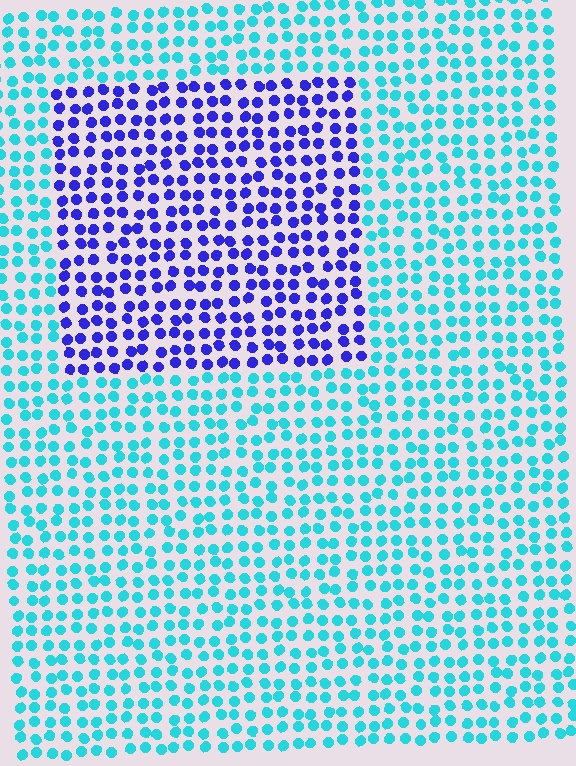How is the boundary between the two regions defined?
The boundary is defined purely by a slight shift in hue (about 61 degrees). Spacing, size, and orientation are identical on both sides.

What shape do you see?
I see a rectangle.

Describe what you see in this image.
The image is filled with small cyan elements in a uniform arrangement. A rectangle-shaped region is visible where the elements are tinted to a slightly different hue, forming a subtle color boundary.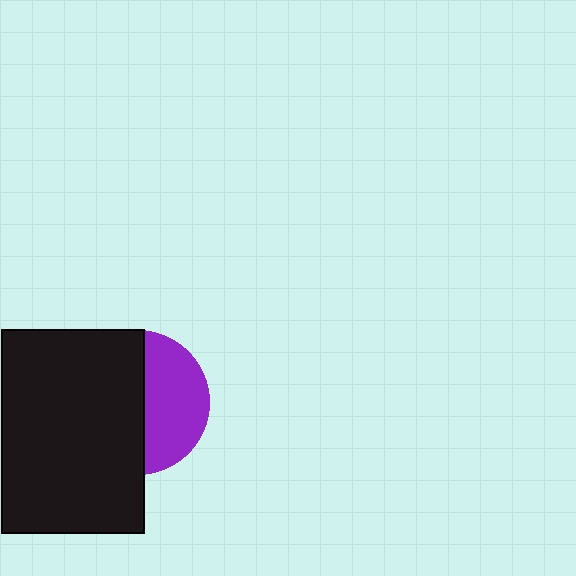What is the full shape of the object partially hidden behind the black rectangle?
The partially hidden object is a purple circle.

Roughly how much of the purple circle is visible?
A small part of it is visible (roughly 42%).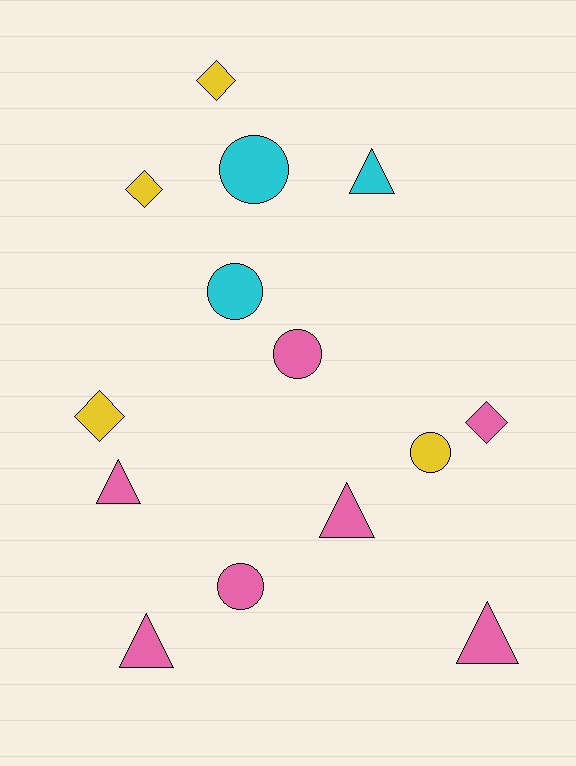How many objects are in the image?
There are 14 objects.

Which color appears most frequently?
Pink, with 7 objects.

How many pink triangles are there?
There are 4 pink triangles.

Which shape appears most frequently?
Triangle, with 5 objects.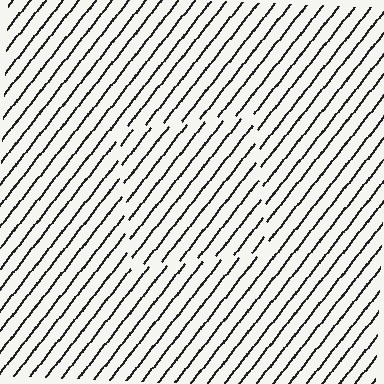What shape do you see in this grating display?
An illusory square. The interior of the shape contains the same grating, shifted by half a period — the contour is defined by the phase discontinuity where line-ends from the inner and outer gratings abut.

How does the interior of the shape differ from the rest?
The interior of the shape contains the same grating, shifted by half a period — the contour is defined by the phase discontinuity where line-ends from the inner and outer gratings abut.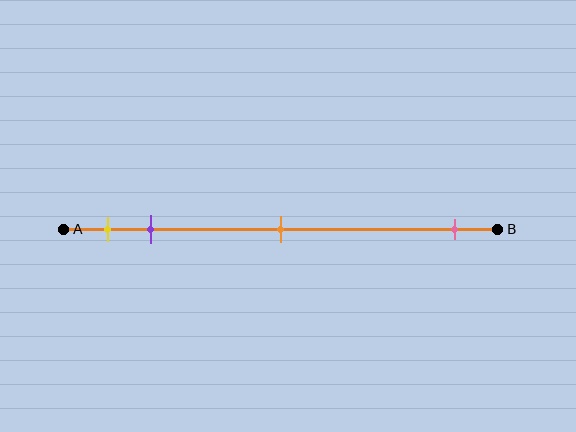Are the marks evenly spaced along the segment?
No, the marks are not evenly spaced.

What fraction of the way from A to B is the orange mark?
The orange mark is approximately 50% (0.5) of the way from A to B.